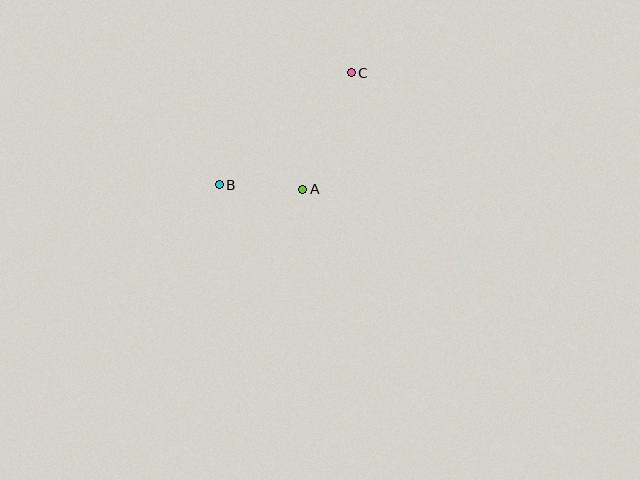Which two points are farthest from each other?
Points B and C are farthest from each other.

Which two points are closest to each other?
Points A and B are closest to each other.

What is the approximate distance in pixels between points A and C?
The distance between A and C is approximately 126 pixels.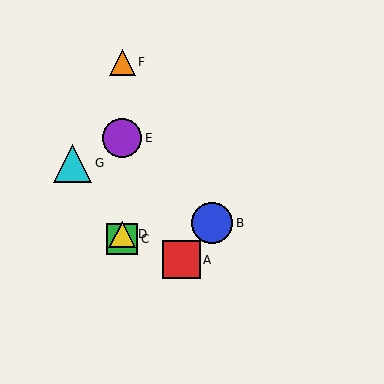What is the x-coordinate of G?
Object G is at x≈73.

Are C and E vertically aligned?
Yes, both are at x≈122.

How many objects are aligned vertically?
4 objects (C, D, E, F) are aligned vertically.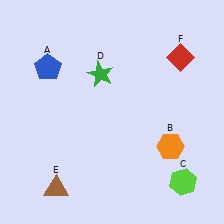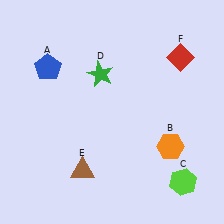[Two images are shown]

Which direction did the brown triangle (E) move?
The brown triangle (E) moved right.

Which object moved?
The brown triangle (E) moved right.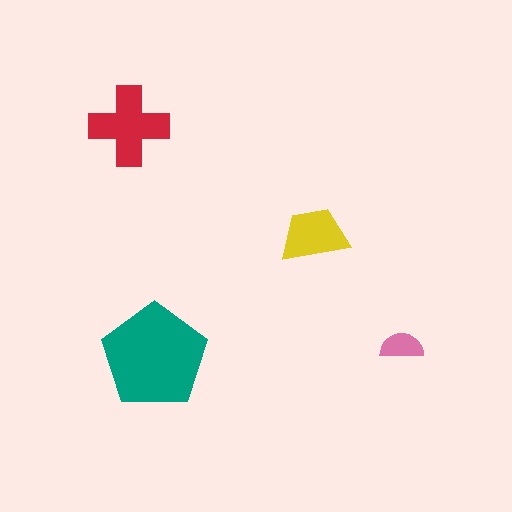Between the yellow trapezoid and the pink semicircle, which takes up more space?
The yellow trapezoid.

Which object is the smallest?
The pink semicircle.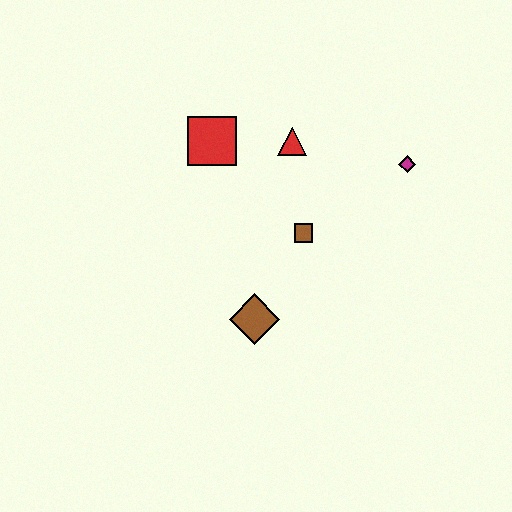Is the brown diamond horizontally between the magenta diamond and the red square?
Yes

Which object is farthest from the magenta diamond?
The brown diamond is farthest from the magenta diamond.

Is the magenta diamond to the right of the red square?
Yes